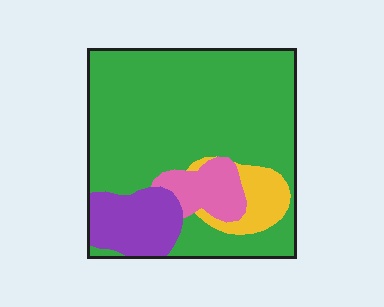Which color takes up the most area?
Green, at roughly 70%.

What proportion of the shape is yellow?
Yellow takes up about one tenth (1/10) of the shape.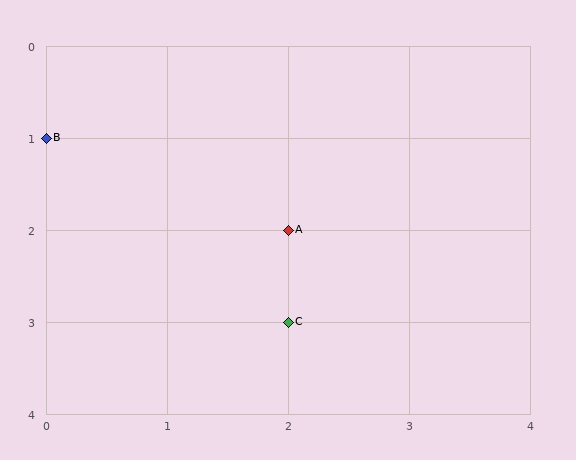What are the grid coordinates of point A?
Point A is at grid coordinates (2, 2).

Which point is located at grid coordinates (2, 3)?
Point C is at (2, 3).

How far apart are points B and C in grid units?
Points B and C are 2 columns and 2 rows apart (about 2.8 grid units diagonally).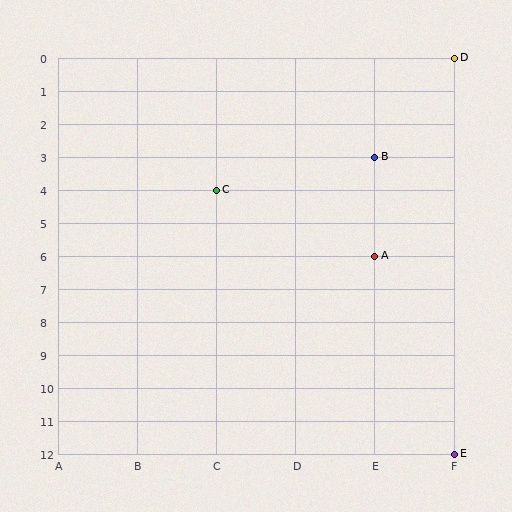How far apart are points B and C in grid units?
Points B and C are 2 columns and 1 row apart (about 2.2 grid units diagonally).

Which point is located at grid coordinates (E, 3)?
Point B is at (E, 3).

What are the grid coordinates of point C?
Point C is at grid coordinates (C, 4).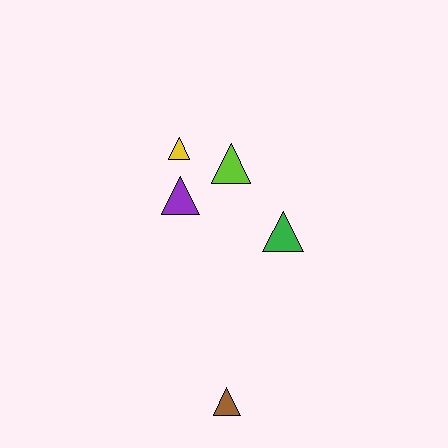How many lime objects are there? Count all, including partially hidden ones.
There is 1 lime object.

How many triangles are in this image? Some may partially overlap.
There are 5 triangles.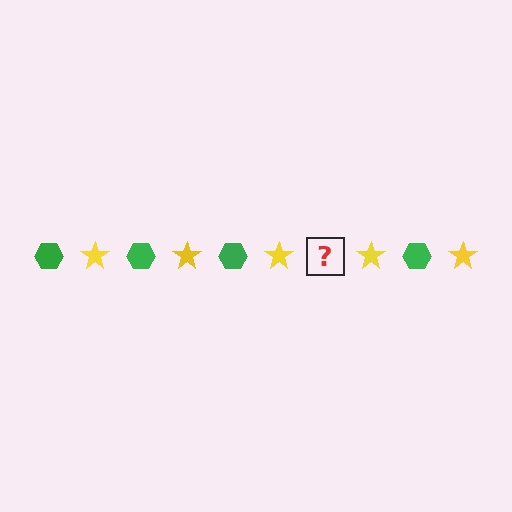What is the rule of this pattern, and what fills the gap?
The rule is that the pattern alternates between green hexagon and yellow star. The gap should be filled with a green hexagon.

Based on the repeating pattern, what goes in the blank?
The blank should be a green hexagon.